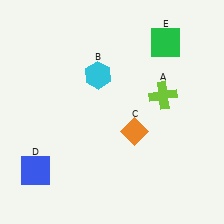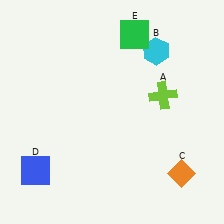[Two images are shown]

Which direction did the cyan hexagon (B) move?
The cyan hexagon (B) moved right.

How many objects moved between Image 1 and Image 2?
3 objects moved between the two images.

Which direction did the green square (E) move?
The green square (E) moved left.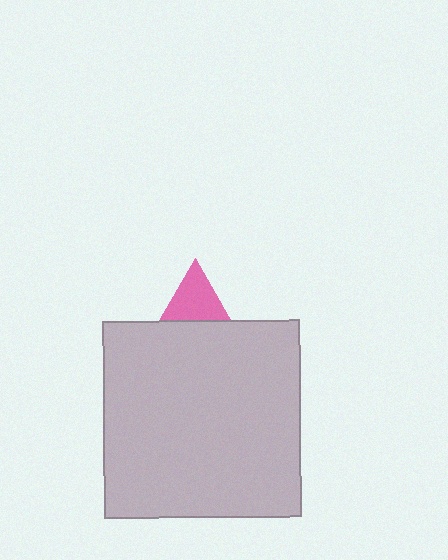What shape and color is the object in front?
The object in front is a light gray square.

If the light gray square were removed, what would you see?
You would see the complete pink triangle.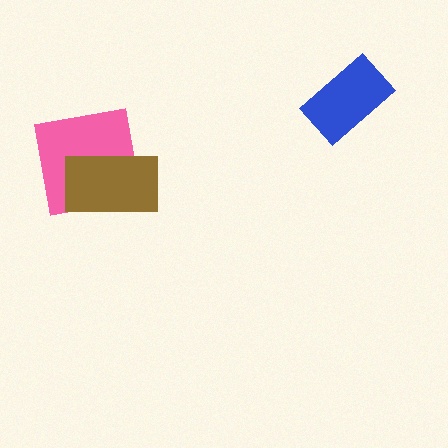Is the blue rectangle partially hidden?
No, no other shape covers it.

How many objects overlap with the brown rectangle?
1 object overlaps with the brown rectangle.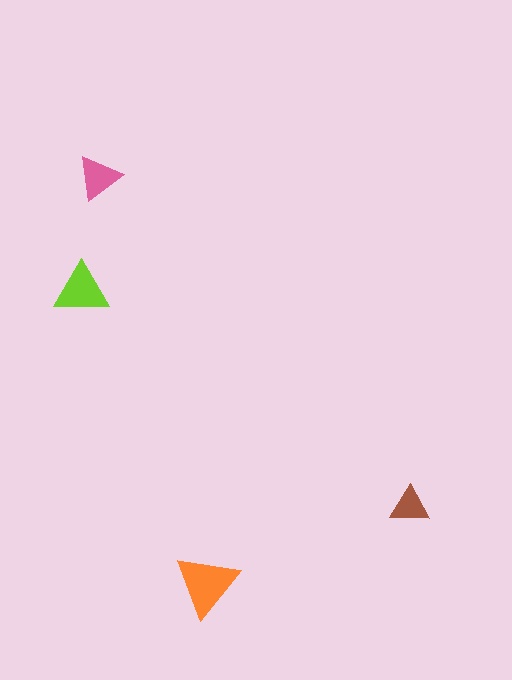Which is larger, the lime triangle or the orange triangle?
The orange one.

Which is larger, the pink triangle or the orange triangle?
The orange one.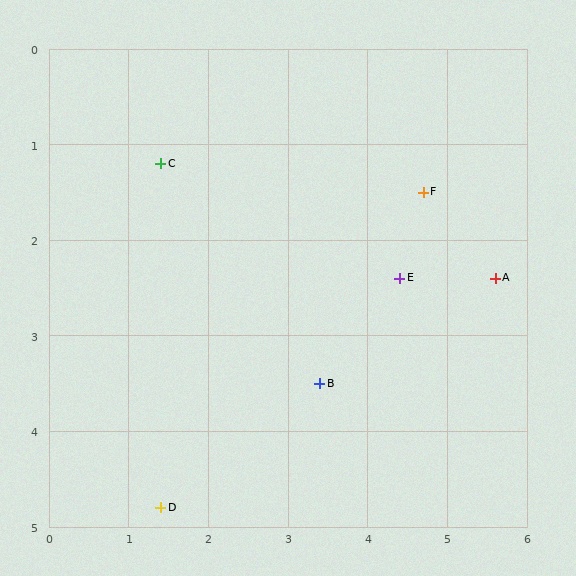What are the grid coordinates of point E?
Point E is at approximately (4.4, 2.4).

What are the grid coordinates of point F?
Point F is at approximately (4.7, 1.5).